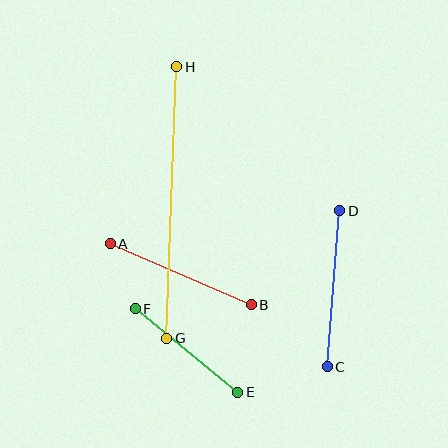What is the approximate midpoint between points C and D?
The midpoint is at approximately (333, 289) pixels.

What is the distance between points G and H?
The distance is approximately 272 pixels.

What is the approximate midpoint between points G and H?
The midpoint is at approximately (172, 203) pixels.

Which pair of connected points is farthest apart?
Points G and H are farthest apart.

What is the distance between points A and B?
The distance is approximately 154 pixels.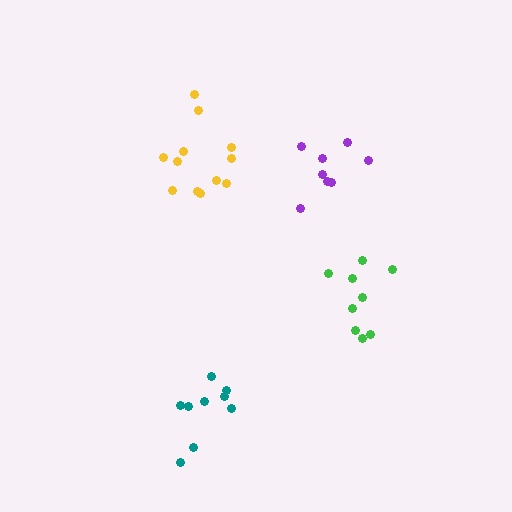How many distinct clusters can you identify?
There are 4 distinct clusters.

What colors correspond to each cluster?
The clusters are colored: purple, yellow, green, teal.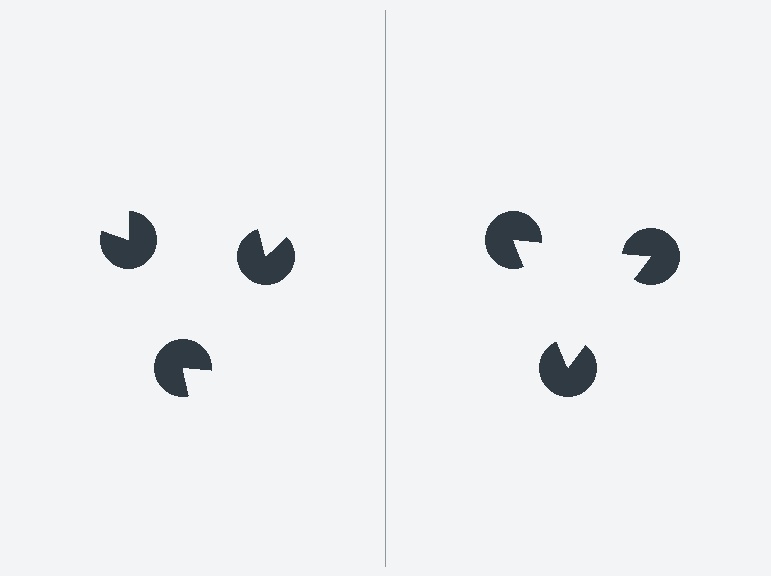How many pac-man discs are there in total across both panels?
6 — 3 on each side.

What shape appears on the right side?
An illusory triangle.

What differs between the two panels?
The pac-man discs are positioned identically on both sides; only the wedge orientations differ. On the right they align to a triangle; on the left they are misaligned.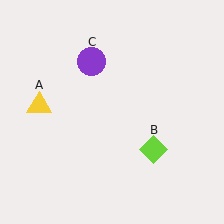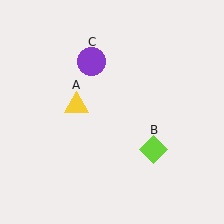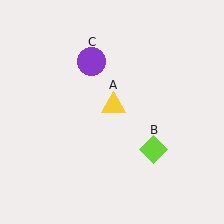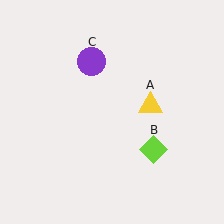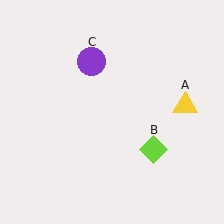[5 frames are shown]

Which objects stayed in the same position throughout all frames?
Lime diamond (object B) and purple circle (object C) remained stationary.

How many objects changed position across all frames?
1 object changed position: yellow triangle (object A).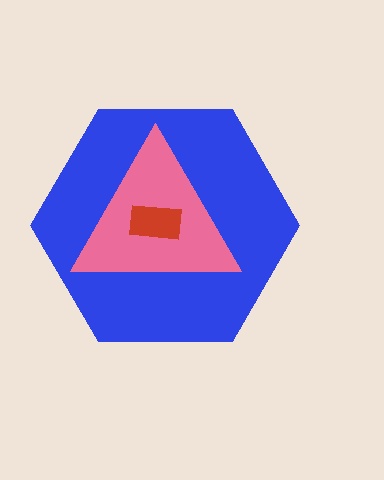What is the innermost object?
The red rectangle.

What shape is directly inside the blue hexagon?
The pink triangle.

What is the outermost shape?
The blue hexagon.